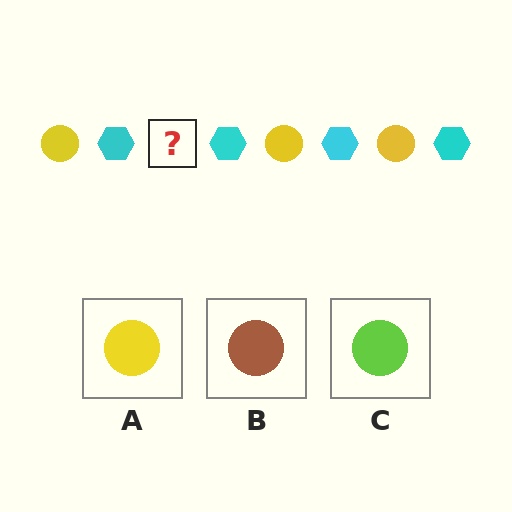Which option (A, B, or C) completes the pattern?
A.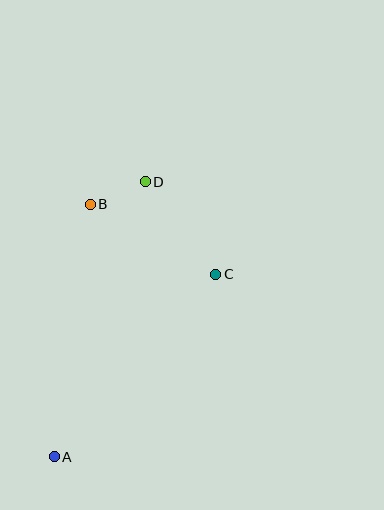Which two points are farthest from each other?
Points A and D are farthest from each other.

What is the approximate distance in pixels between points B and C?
The distance between B and C is approximately 144 pixels.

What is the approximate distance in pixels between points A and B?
The distance between A and B is approximately 255 pixels.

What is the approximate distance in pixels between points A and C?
The distance between A and C is approximately 244 pixels.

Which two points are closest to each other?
Points B and D are closest to each other.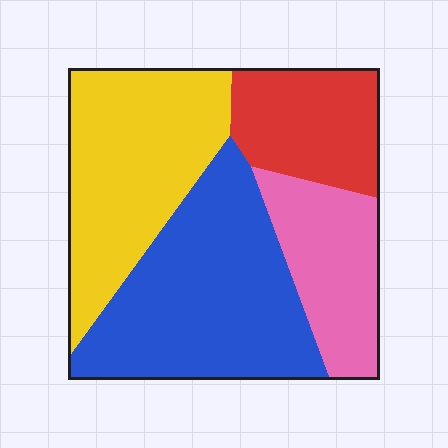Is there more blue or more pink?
Blue.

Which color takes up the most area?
Blue, at roughly 35%.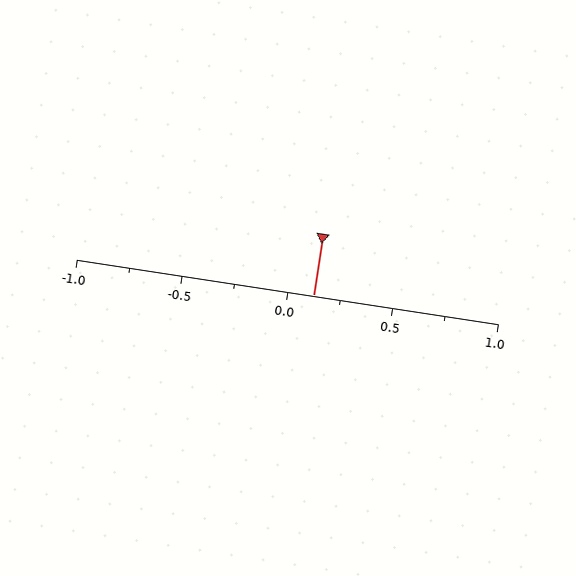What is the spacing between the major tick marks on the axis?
The major ticks are spaced 0.5 apart.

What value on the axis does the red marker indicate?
The marker indicates approximately 0.12.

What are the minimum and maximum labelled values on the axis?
The axis runs from -1.0 to 1.0.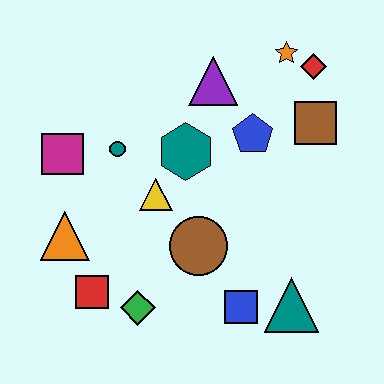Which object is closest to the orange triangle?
The red square is closest to the orange triangle.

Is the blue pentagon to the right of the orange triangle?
Yes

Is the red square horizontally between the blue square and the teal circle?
No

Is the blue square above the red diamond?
No